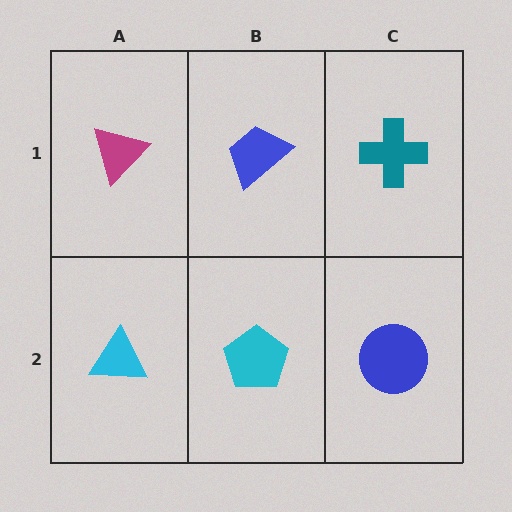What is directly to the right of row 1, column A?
A blue trapezoid.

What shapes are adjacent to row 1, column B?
A cyan pentagon (row 2, column B), a magenta triangle (row 1, column A), a teal cross (row 1, column C).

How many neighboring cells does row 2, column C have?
2.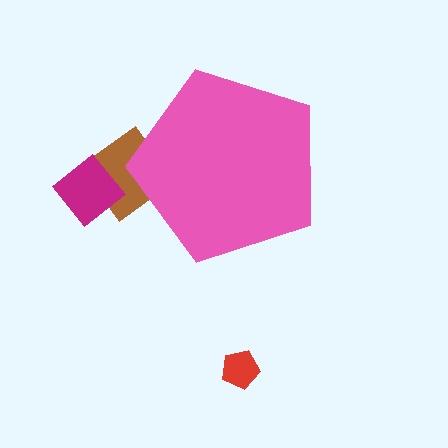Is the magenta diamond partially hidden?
No, the magenta diamond is fully visible.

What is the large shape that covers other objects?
A pink pentagon.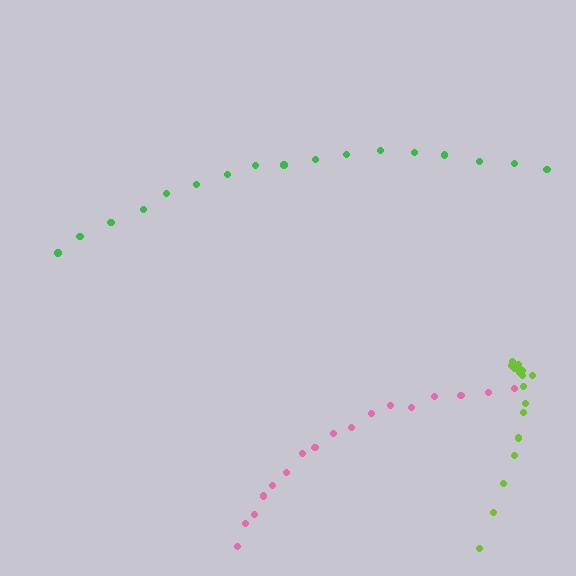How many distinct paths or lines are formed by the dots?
There are 3 distinct paths.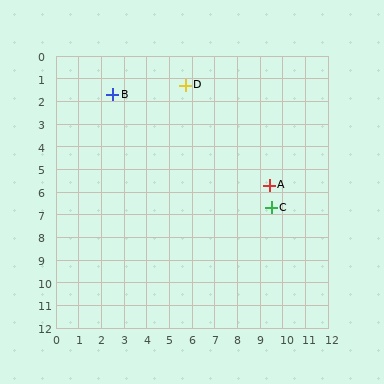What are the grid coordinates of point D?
Point D is at approximately (5.7, 1.3).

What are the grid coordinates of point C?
Point C is at approximately (9.5, 6.7).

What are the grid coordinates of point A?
Point A is at approximately (9.4, 5.7).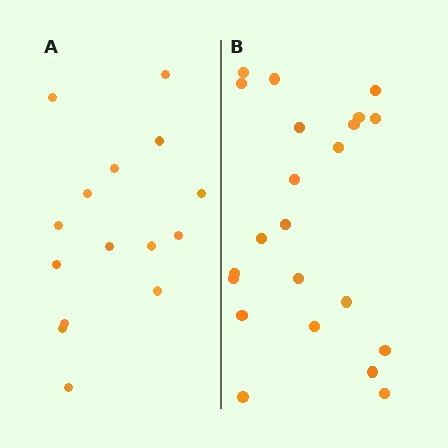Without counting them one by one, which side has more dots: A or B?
Region B (the right region) has more dots.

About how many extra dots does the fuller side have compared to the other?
Region B has roughly 8 or so more dots than region A.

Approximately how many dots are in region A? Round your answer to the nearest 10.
About 20 dots. (The exact count is 15, which rounds to 20.)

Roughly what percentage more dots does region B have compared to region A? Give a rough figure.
About 45% more.